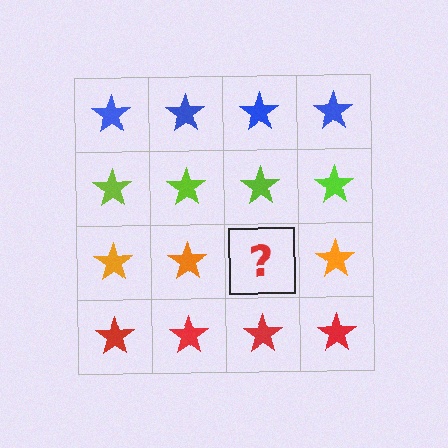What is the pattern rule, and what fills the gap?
The rule is that each row has a consistent color. The gap should be filled with an orange star.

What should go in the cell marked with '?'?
The missing cell should contain an orange star.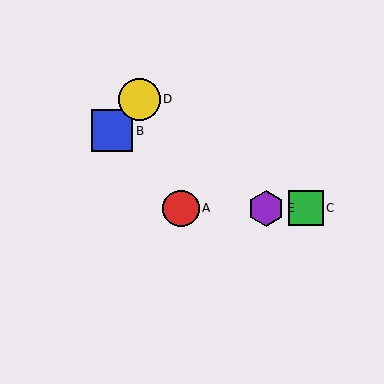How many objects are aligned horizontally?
3 objects (A, C, E) are aligned horizontally.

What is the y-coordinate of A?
Object A is at y≈208.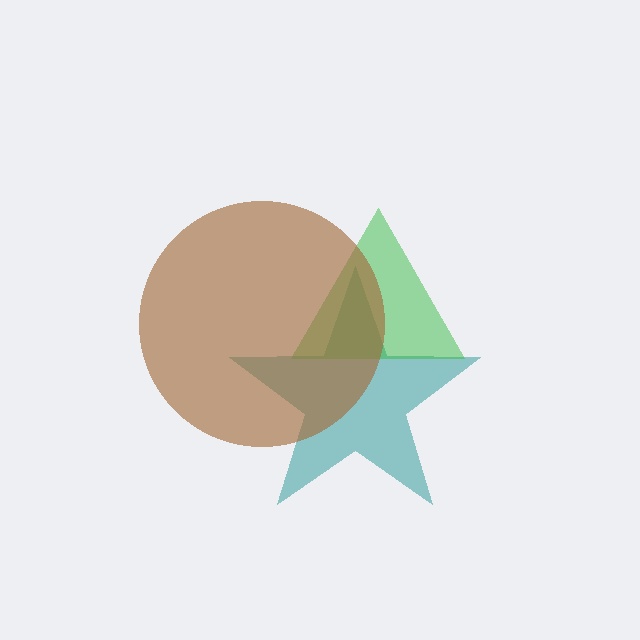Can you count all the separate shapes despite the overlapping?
Yes, there are 3 separate shapes.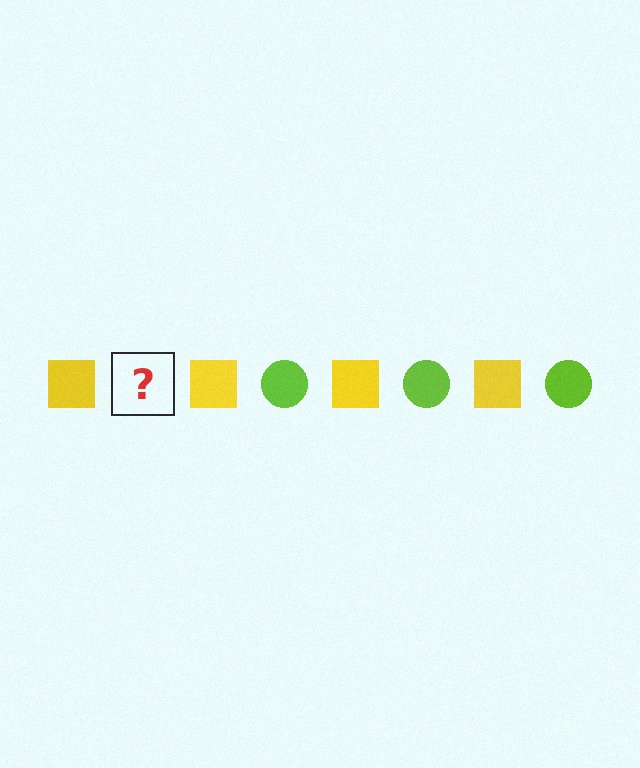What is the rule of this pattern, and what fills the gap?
The rule is that the pattern alternates between yellow square and lime circle. The gap should be filled with a lime circle.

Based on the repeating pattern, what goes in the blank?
The blank should be a lime circle.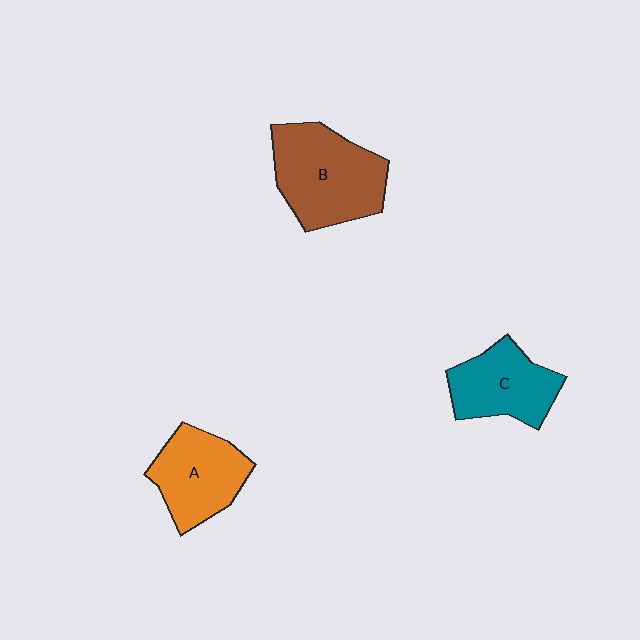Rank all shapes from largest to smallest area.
From largest to smallest: B (brown), A (orange), C (teal).